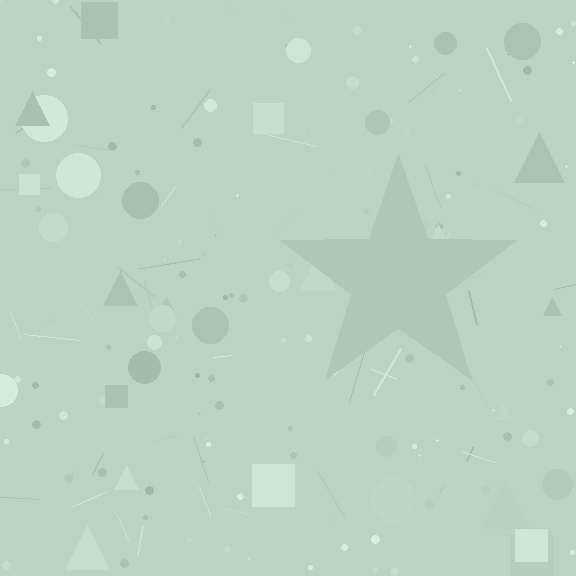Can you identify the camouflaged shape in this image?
The camouflaged shape is a star.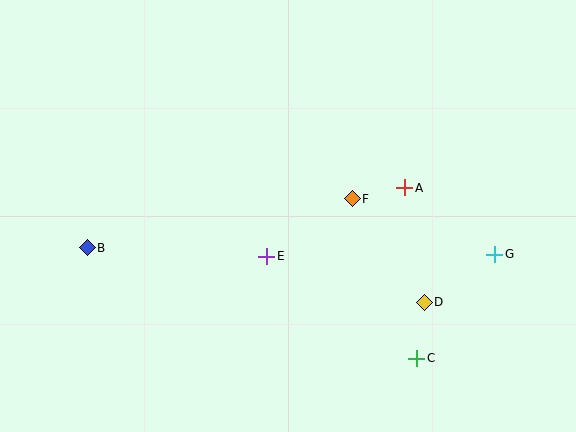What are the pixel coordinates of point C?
Point C is at (417, 358).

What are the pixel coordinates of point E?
Point E is at (267, 256).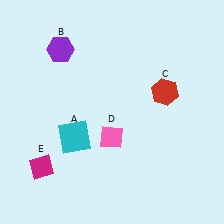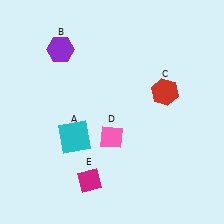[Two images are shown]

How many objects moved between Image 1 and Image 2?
1 object moved between the two images.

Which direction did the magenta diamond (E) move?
The magenta diamond (E) moved right.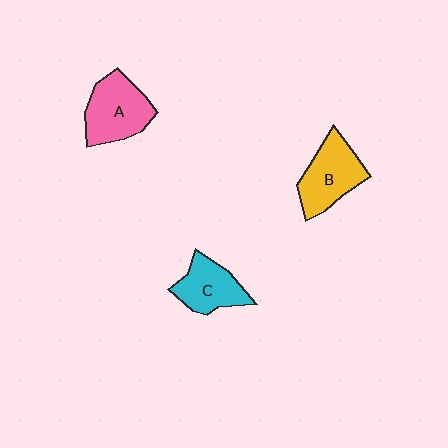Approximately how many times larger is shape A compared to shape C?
Approximately 1.3 times.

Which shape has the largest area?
Shape A (pink).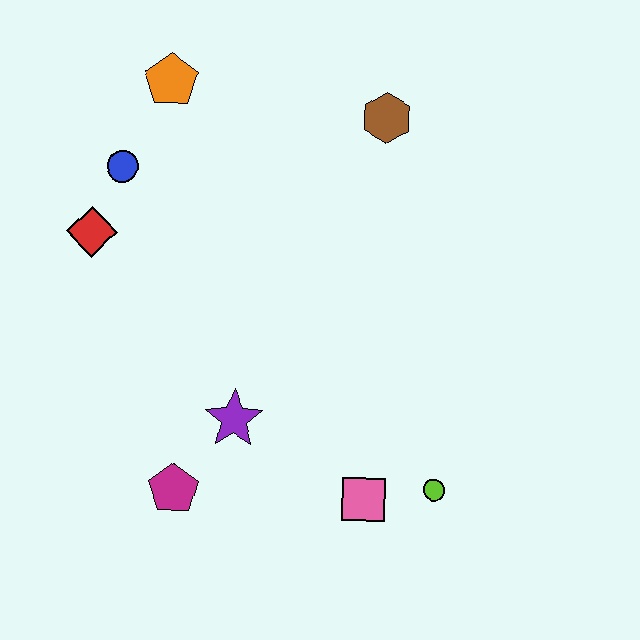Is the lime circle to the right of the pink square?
Yes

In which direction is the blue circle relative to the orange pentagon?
The blue circle is below the orange pentagon.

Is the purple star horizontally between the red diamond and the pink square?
Yes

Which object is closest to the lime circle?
The pink square is closest to the lime circle.